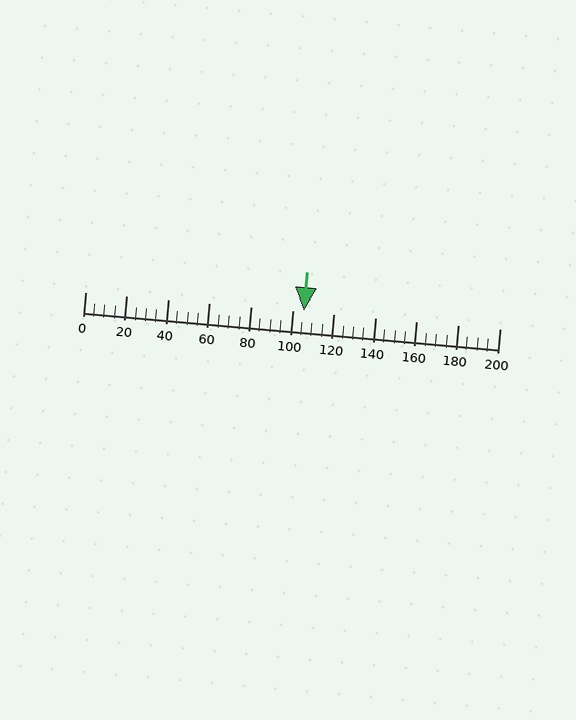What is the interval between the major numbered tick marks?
The major tick marks are spaced 20 units apart.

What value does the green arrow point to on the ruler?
The green arrow points to approximately 106.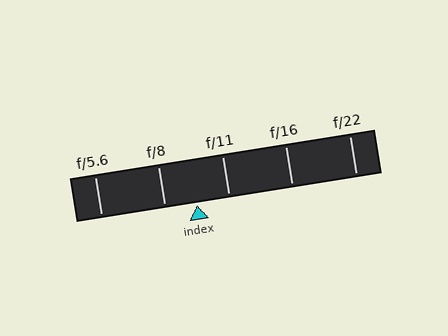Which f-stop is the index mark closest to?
The index mark is closest to f/8.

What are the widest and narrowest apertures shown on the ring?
The widest aperture shown is f/5.6 and the narrowest is f/22.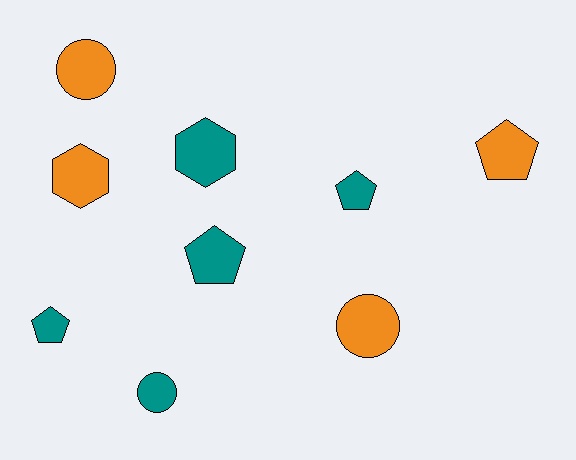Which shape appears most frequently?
Pentagon, with 4 objects.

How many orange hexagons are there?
There is 1 orange hexagon.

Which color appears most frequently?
Teal, with 5 objects.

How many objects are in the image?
There are 9 objects.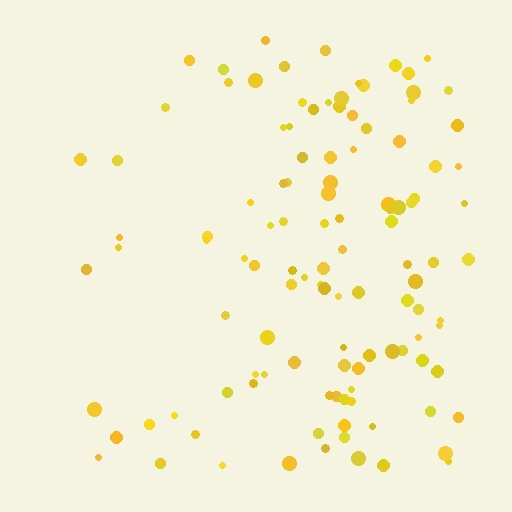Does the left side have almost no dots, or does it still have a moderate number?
Still a moderate number, just noticeably fewer than the right.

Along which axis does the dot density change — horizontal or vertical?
Horizontal.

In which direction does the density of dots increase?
From left to right, with the right side densest.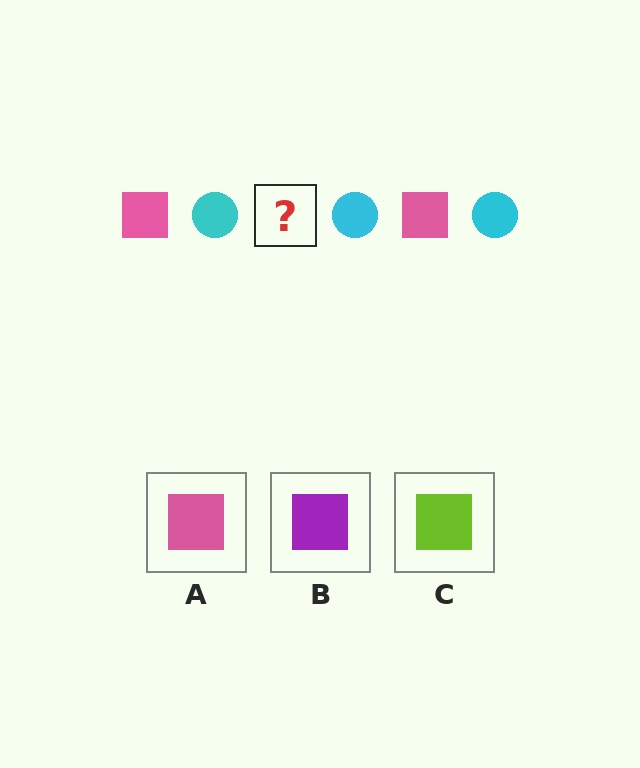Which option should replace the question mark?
Option A.